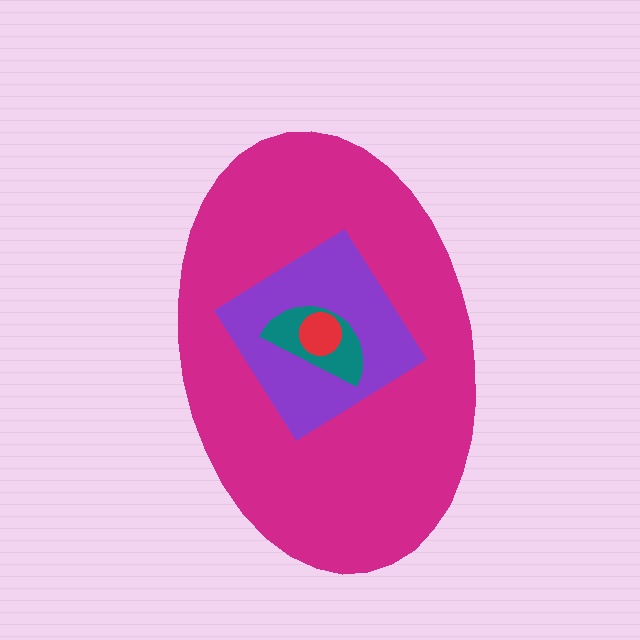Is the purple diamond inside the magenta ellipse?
Yes.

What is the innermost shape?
The red circle.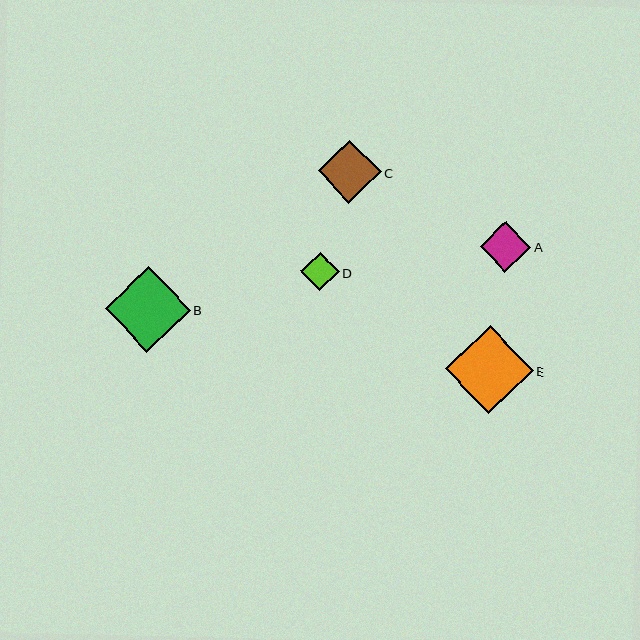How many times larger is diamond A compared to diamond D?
Diamond A is approximately 1.3 times the size of diamond D.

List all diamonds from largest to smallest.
From largest to smallest: E, B, C, A, D.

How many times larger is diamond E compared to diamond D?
Diamond E is approximately 2.3 times the size of diamond D.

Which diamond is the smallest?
Diamond D is the smallest with a size of approximately 39 pixels.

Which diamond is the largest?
Diamond E is the largest with a size of approximately 87 pixels.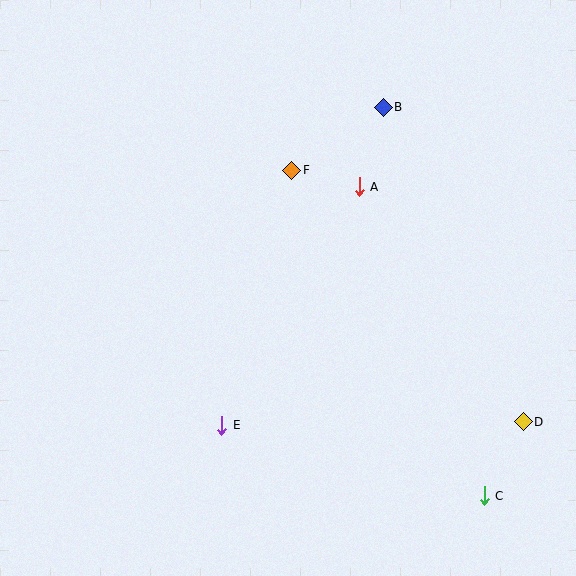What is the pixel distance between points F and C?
The distance between F and C is 378 pixels.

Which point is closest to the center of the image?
Point F at (292, 170) is closest to the center.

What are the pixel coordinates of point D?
Point D is at (523, 422).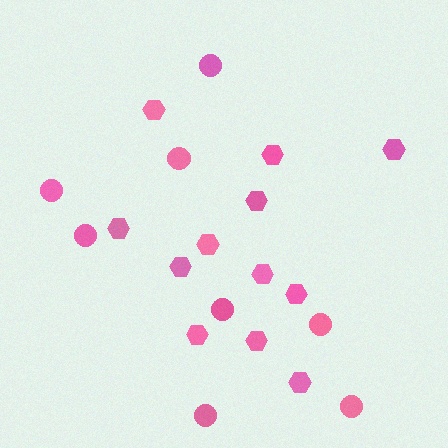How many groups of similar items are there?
There are 2 groups: one group of hexagons (12) and one group of circles (8).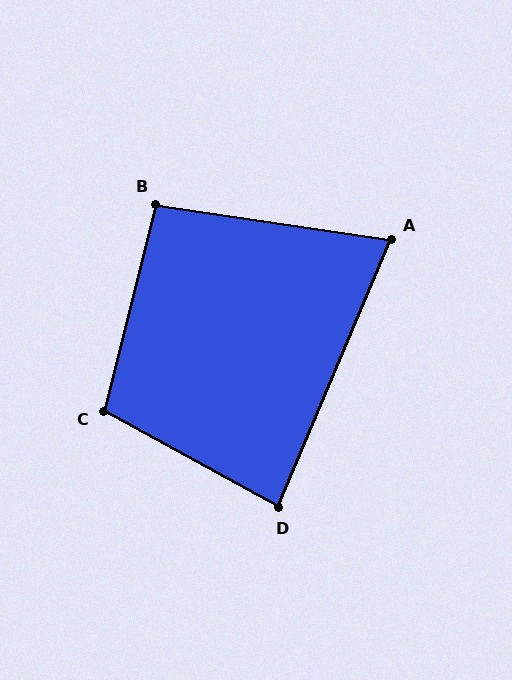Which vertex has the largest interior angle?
C, at approximately 104 degrees.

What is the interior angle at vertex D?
Approximately 84 degrees (acute).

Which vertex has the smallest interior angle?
A, at approximately 76 degrees.